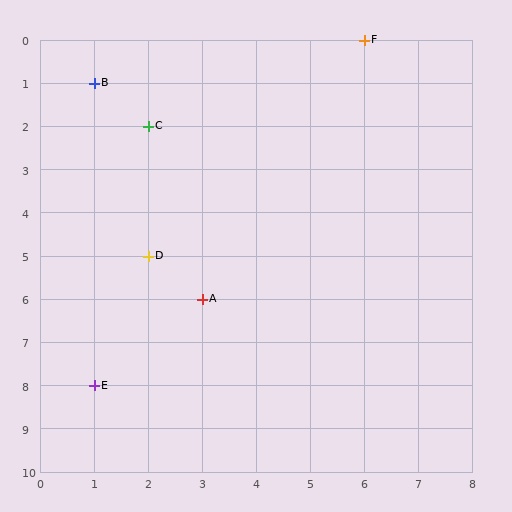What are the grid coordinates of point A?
Point A is at grid coordinates (3, 6).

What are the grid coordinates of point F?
Point F is at grid coordinates (6, 0).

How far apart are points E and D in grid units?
Points E and D are 1 column and 3 rows apart (about 3.2 grid units diagonally).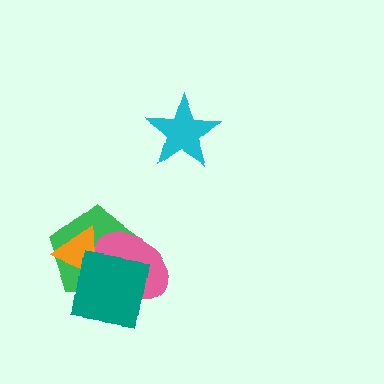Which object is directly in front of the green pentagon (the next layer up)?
The orange triangle is directly in front of the green pentagon.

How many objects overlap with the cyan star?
0 objects overlap with the cyan star.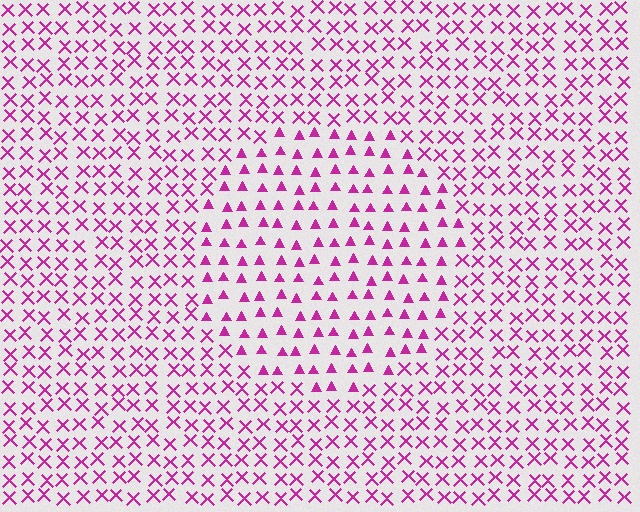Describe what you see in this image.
The image is filled with small magenta elements arranged in a uniform grid. A circle-shaped region contains triangles, while the surrounding area contains X marks. The boundary is defined purely by the change in element shape.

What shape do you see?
I see a circle.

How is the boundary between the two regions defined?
The boundary is defined by a change in element shape: triangles inside vs. X marks outside. All elements share the same color and spacing.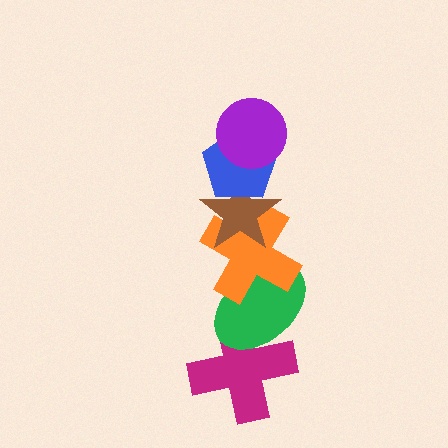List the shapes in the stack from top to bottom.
From top to bottom: the purple circle, the blue pentagon, the brown star, the orange cross, the green ellipse, the magenta cross.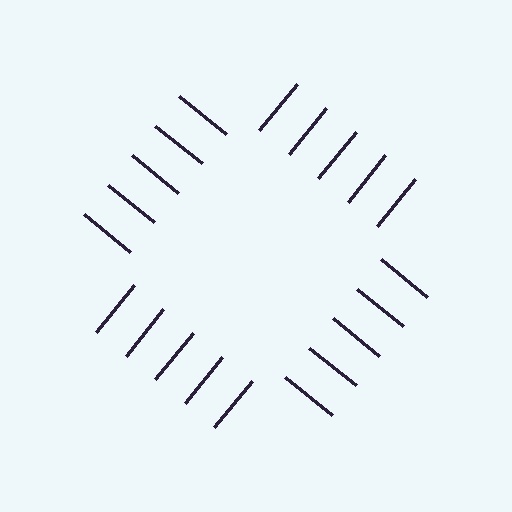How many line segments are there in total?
20 — 5 along each of the 4 edges.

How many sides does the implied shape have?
4 sides — the line-ends trace a square.